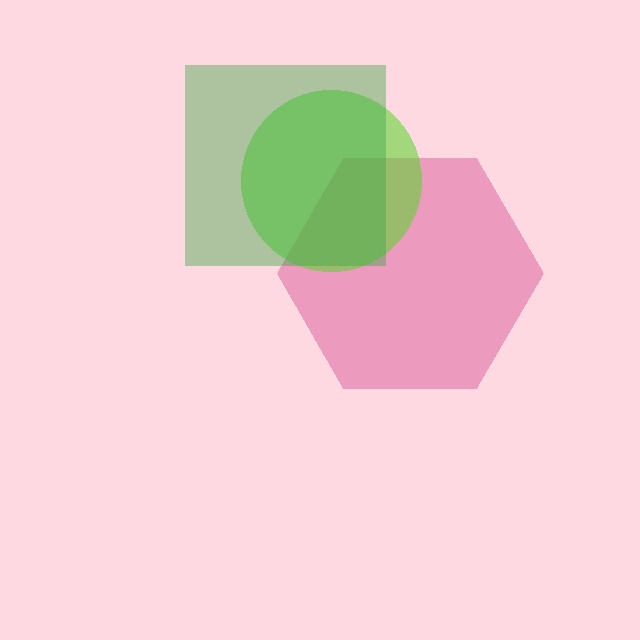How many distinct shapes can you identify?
There are 3 distinct shapes: a pink hexagon, a lime circle, a green square.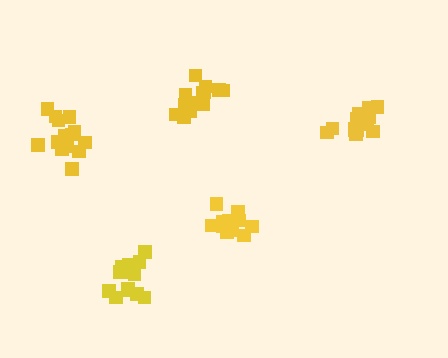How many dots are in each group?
Group 1: 16 dots, Group 2: 15 dots, Group 3: 13 dots, Group 4: 15 dots, Group 5: 14 dots (73 total).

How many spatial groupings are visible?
There are 5 spatial groupings.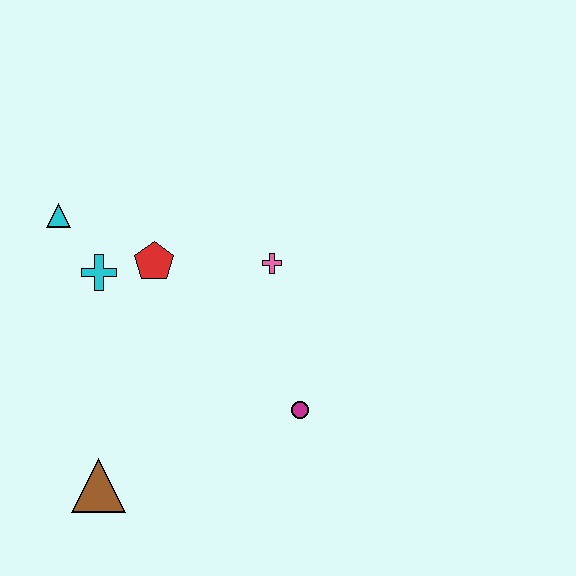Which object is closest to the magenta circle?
The pink cross is closest to the magenta circle.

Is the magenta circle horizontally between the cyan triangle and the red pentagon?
No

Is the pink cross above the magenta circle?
Yes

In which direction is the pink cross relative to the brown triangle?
The pink cross is above the brown triangle.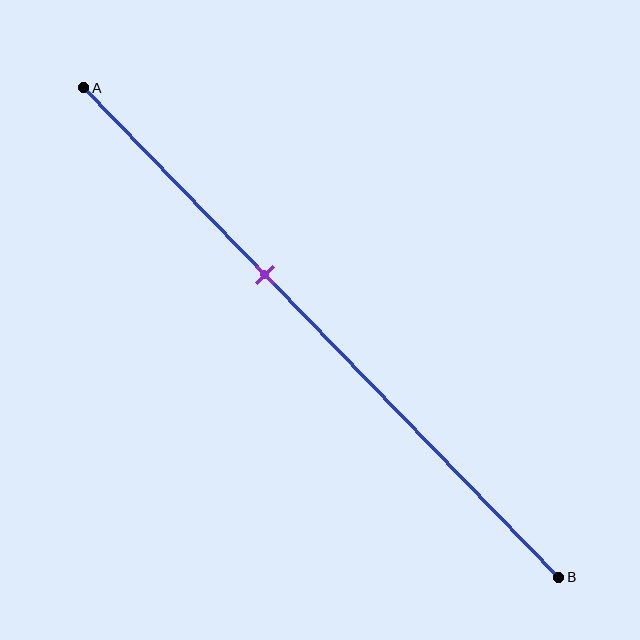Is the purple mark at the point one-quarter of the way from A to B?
No, the mark is at about 40% from A, not at the 25% one-quarter point.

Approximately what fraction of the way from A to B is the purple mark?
The purple mark is approximately 40% of the way from A to B.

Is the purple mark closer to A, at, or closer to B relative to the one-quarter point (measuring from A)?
The purple mark is closer to point B than the one-quarter point of segment AB.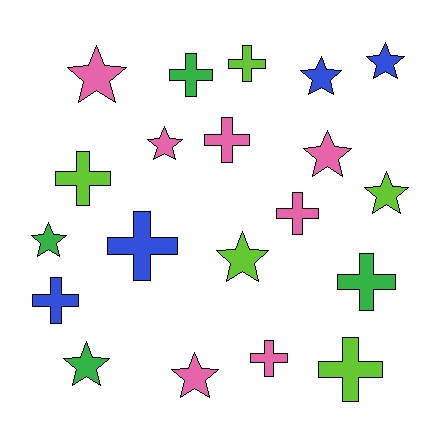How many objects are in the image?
There are 20 objects.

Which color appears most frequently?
Pink, with 7 objects.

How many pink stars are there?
There are 4 pink stars.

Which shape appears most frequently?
Cross, with 10 objects.